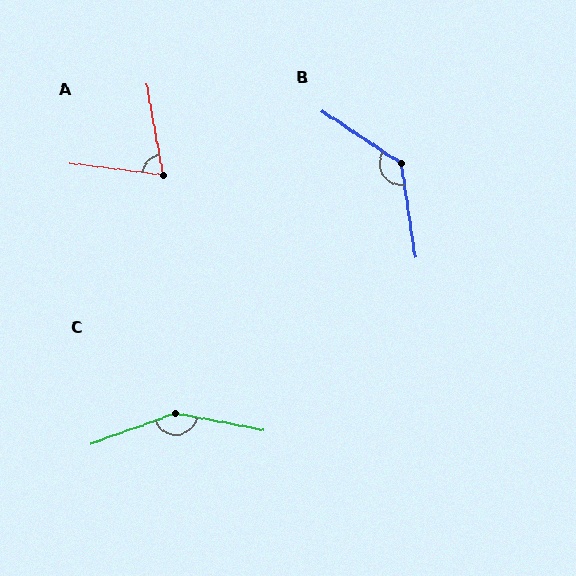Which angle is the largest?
C, at approximately 150 degrees.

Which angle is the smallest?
A, at approximately 73 degrees.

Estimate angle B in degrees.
Approximately 133 degrees.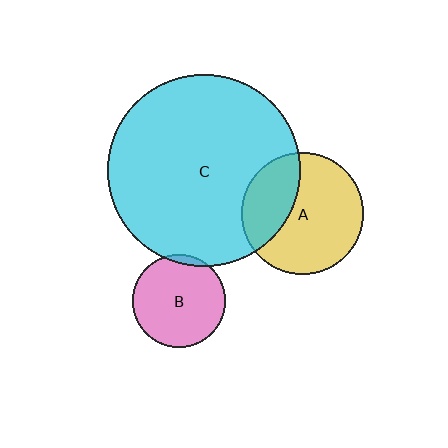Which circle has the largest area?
Circle C (cyan).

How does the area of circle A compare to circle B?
Approximately 1.7 times.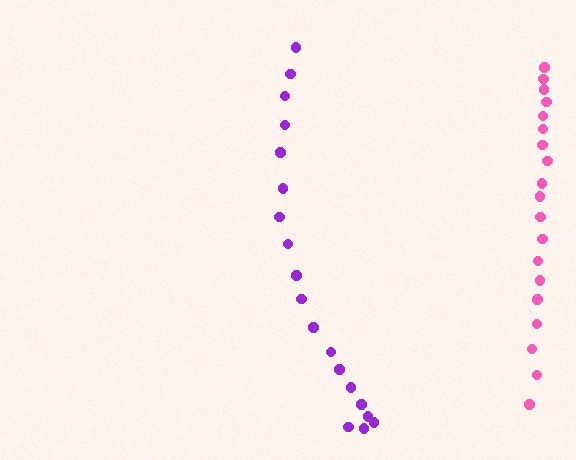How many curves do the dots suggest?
There are 2 distinct paths.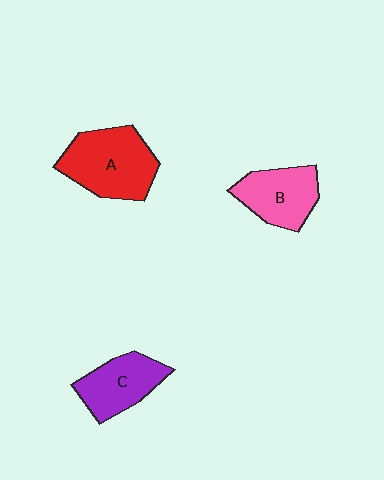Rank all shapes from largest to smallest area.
From largest to smallest: A (red), B (pink), C (purple).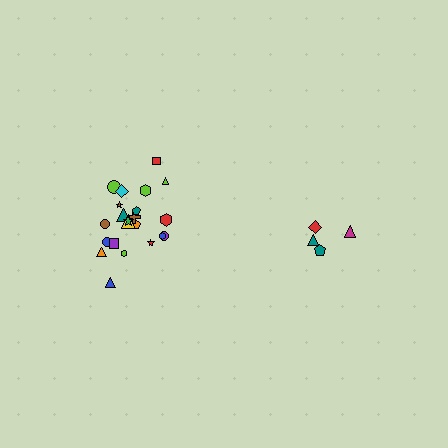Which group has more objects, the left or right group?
The left group.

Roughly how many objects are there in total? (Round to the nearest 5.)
Roughly 25 objects in total.